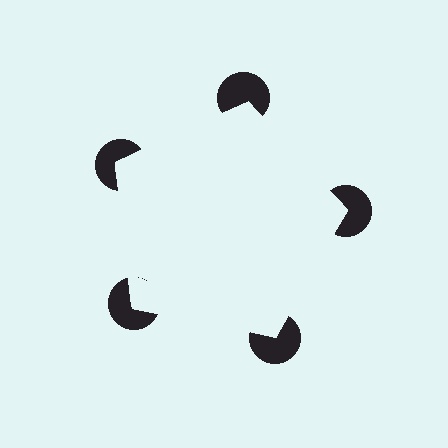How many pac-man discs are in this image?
There are 5 — one at each vertex of the illusory pentagon.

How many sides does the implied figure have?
5 sides.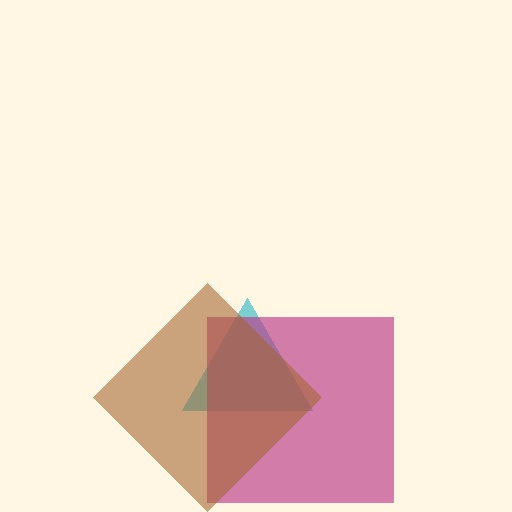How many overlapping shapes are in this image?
There are 3 overlapping shapes in the image.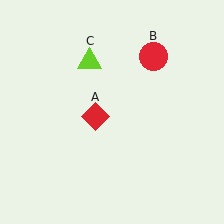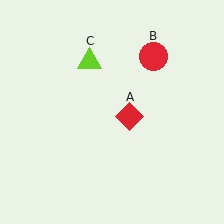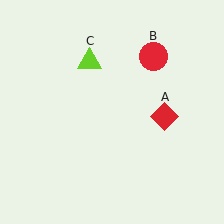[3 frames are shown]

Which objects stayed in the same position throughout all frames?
Red circle (object B) and lime triangle (object C) remained stationary.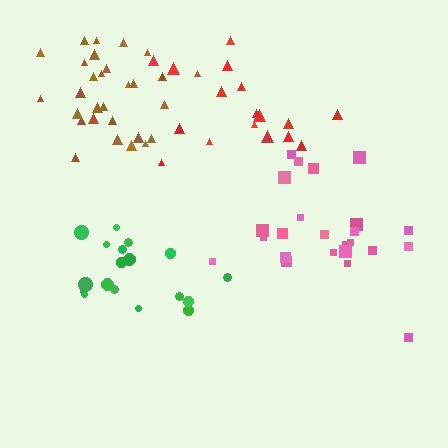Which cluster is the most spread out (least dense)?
Green.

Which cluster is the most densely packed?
Brown.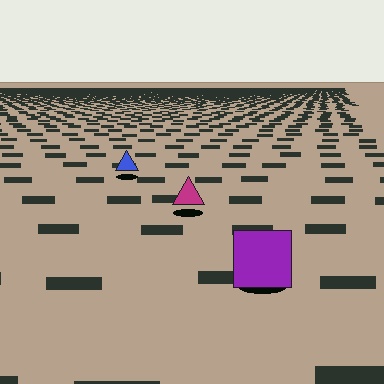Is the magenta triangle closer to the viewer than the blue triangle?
Yes. The magenta triangle is closer — you can tell from the texture gradient: the ground texture is coarser near it.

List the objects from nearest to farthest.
From nearest to farthest: the purple square, the magenta triangle, the blue triangle.